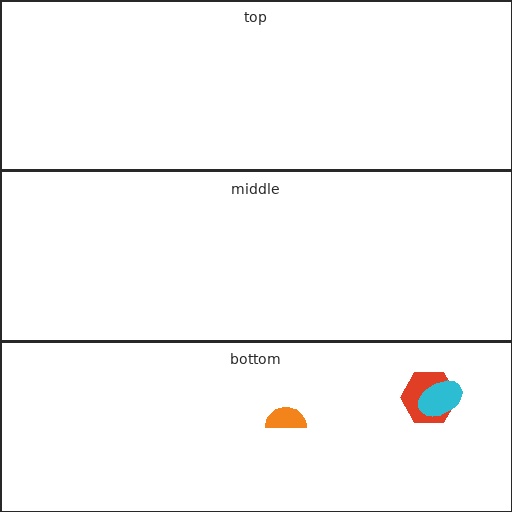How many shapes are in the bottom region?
3.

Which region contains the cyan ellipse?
The bottom region.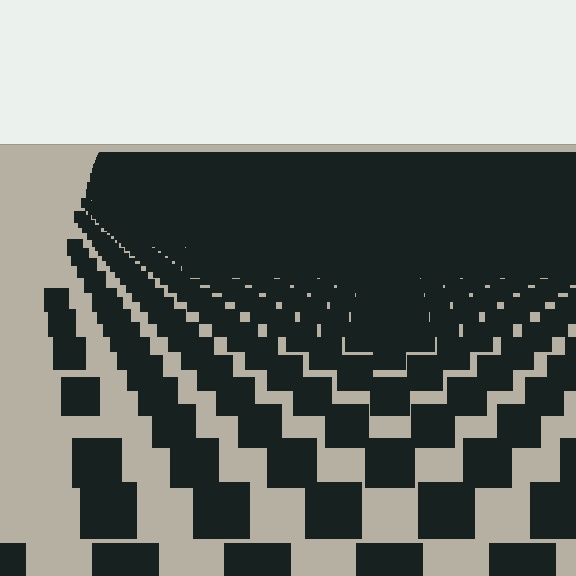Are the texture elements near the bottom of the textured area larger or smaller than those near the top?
Larger. Near the bottom, elements are closer to the viewer and appear at a bigger on-screen size.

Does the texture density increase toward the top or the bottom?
Density increases toward the top.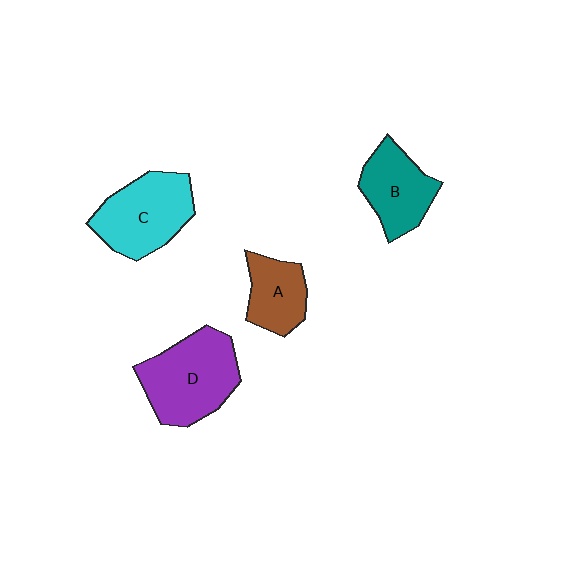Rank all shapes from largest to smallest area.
From largest to smallest: D (purple), C (cyan), B (teal), A (brown).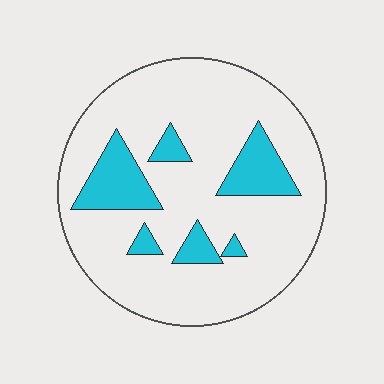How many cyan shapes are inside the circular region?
6.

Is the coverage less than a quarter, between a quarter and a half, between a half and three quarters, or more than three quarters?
Less than a quarter.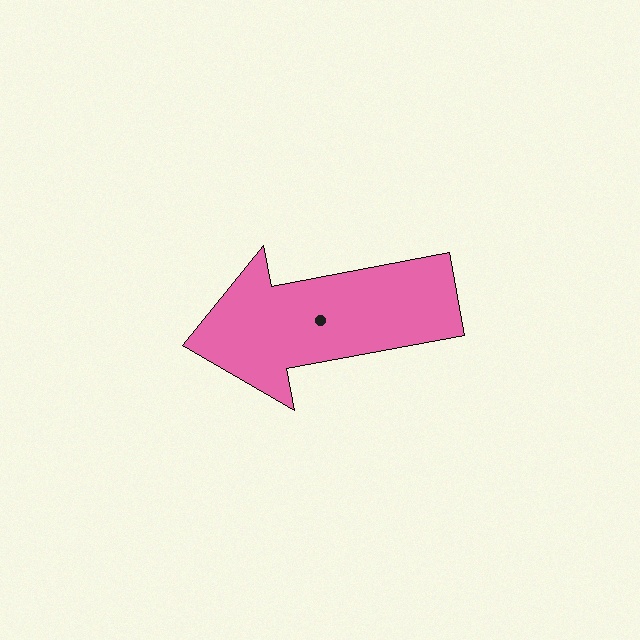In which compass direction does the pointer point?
West.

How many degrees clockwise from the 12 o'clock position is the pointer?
Approximately 259 degrees.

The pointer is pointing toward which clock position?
Roughly 9 o'clock.